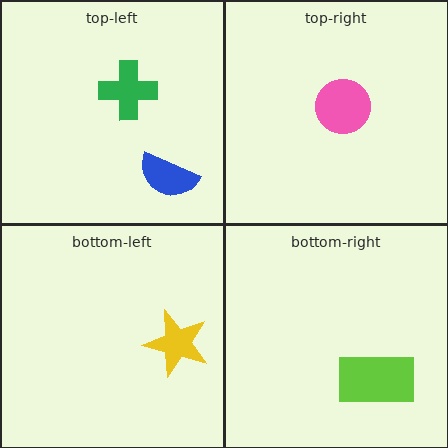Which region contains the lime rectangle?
The bottom-right region.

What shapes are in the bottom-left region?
The yellow star.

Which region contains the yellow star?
The bottom-left region.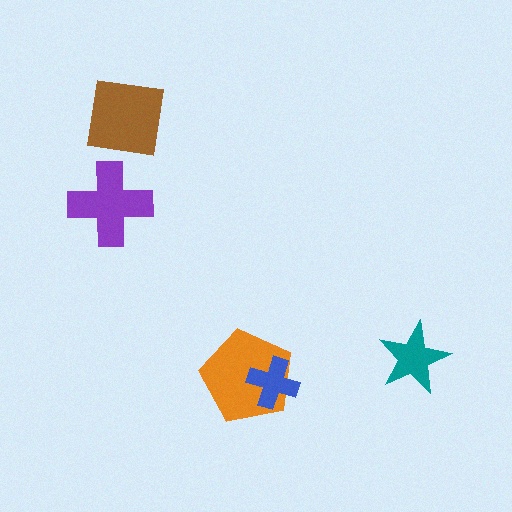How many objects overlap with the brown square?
0 objects overlap with the brown square.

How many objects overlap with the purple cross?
0 objects overlap with the purple cross.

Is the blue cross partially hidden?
No, no other shape covers it.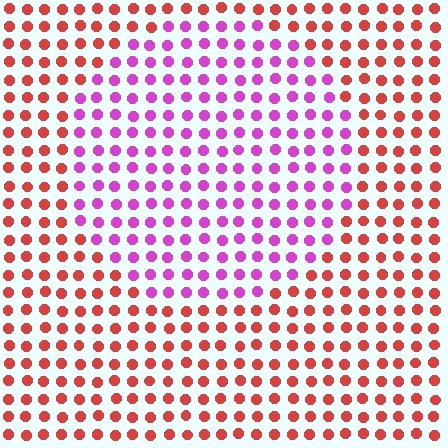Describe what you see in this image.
The image is filled with small red elements in a uniform arrangement. A circle-shaped region is visible where the elements are tinted to a slightly different hue, forming a subtle color boundary.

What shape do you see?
I see a circle.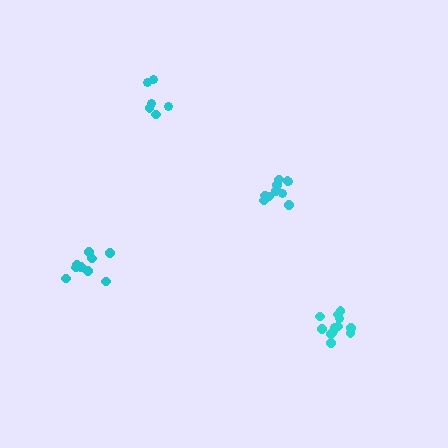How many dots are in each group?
Group 1: 11 dots, Group 2: 12 dots, Group 3: 9 dots, Group 4: 6 dots (38 total).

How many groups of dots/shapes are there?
There are 4 groups.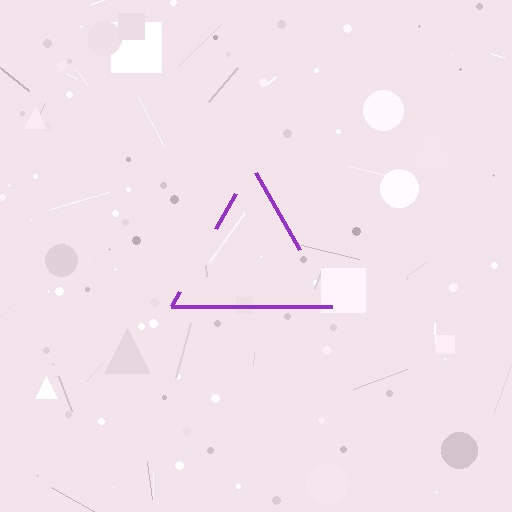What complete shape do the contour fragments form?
The contour fragments form a triangle.